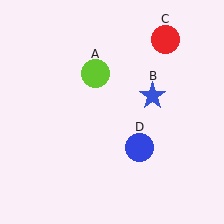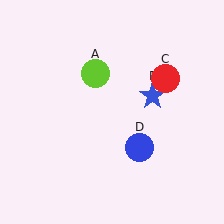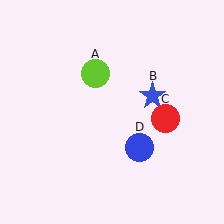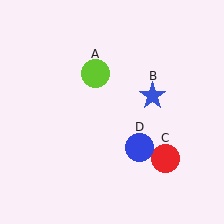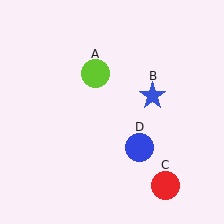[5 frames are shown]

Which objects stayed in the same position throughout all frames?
Lime circle (object A) and blue star (object B) and blue circle (object D) remained stationary.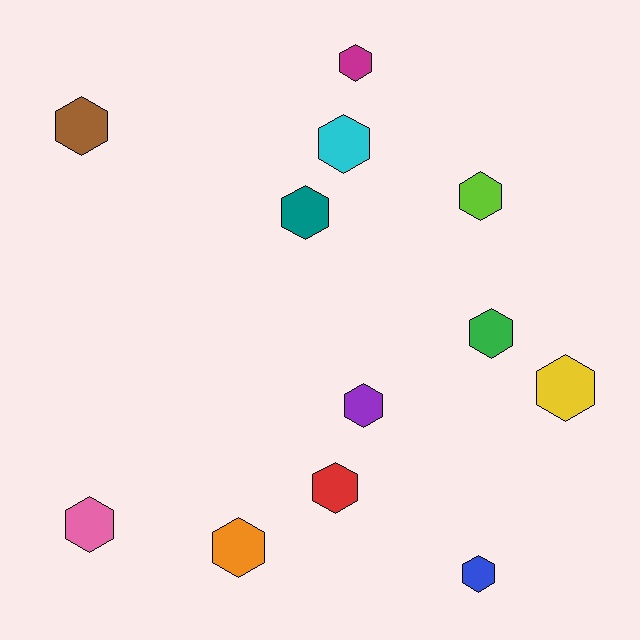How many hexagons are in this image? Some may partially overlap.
There are 12 hexagons.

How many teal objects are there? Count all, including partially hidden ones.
There is 1 teal object.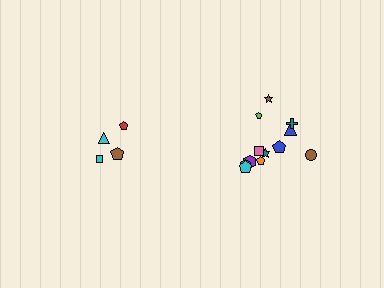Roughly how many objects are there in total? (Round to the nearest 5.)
Roughly 15 objects in total.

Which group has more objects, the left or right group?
The right group.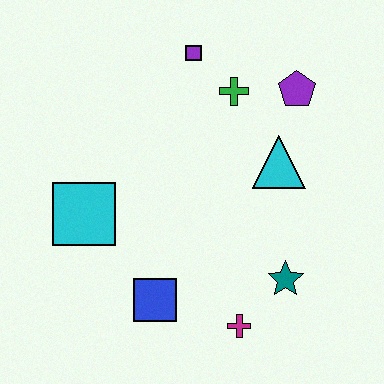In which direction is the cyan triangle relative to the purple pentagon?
The cyan triangle is below the purple pentagon.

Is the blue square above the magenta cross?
Yes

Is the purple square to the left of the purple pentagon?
Yes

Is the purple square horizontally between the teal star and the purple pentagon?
No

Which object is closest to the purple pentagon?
The green cross is closest to the purple pentagon.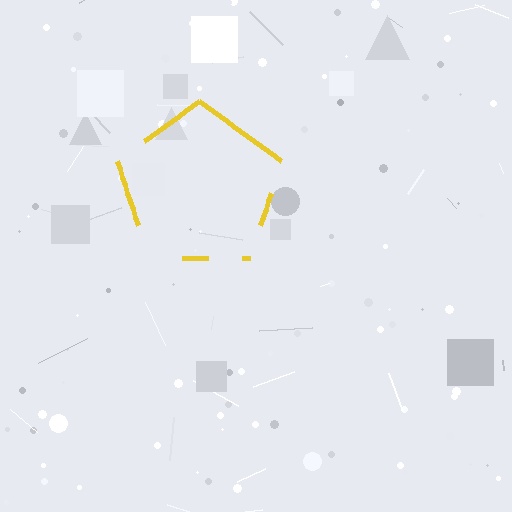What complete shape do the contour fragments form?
The contour fragments form a pentagon.